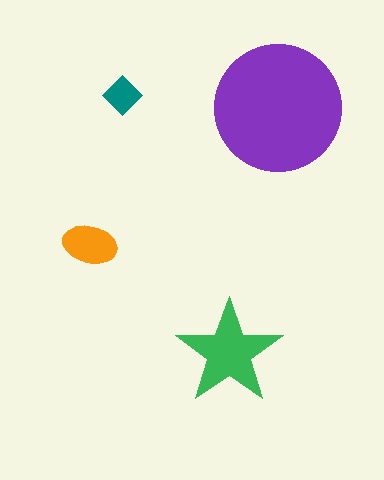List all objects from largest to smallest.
The purple circle, the green star, the orange ellipse, the teal diamond.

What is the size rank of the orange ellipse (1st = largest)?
3rd.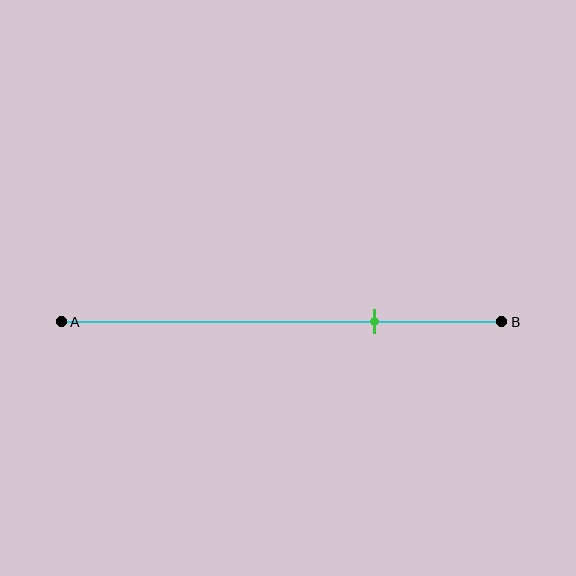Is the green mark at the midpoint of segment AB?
No, the mark is at about 70% from A, not at the 50% midpoint.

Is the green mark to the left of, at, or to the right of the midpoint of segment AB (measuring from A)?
The green mark is to the right of the midpoint of segment AB.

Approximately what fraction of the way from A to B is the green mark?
The green mark is approximately 70% of the way from A to B.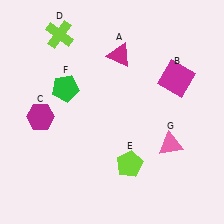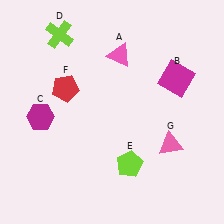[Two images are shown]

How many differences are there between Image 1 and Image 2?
There are 2 differences between the two images.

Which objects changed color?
A changed from magenta to pink. F changed from green to red.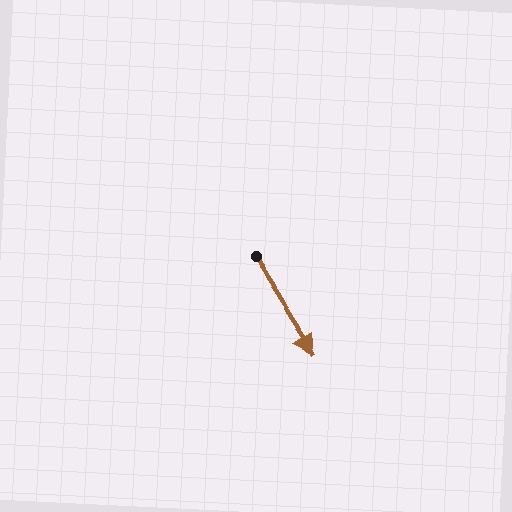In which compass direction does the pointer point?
Southeast.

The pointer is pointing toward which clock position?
Roughly 5 o'clock.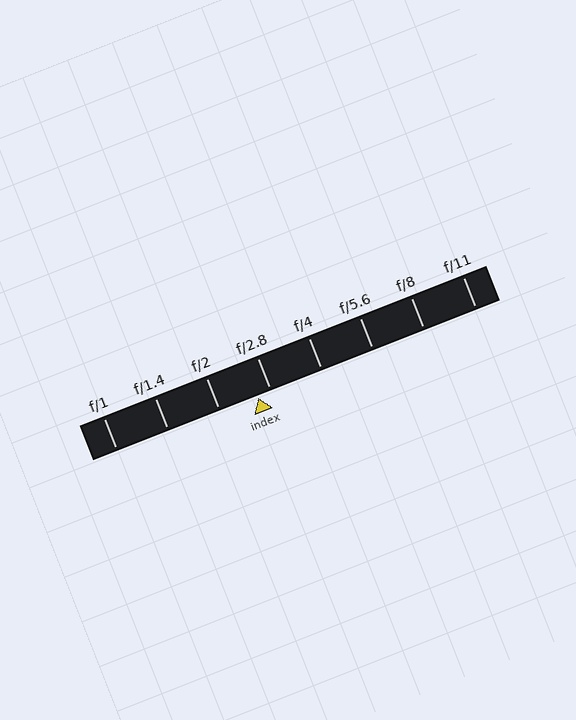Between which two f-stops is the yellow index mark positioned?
The index mark is between f/2 and f/2.8.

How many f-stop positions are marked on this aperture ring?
There are 8 f-stop positions marked.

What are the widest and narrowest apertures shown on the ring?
The widest aperture shown is f/1 and the narrowest is f/11.